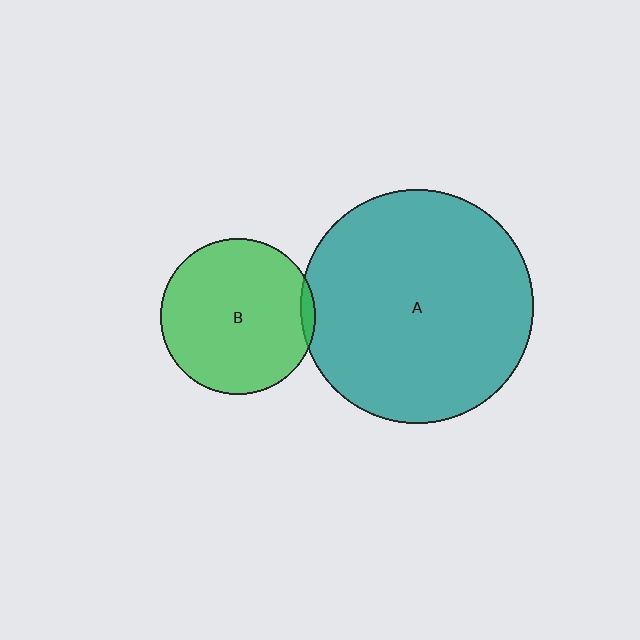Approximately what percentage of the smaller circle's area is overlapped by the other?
Approximately 5%.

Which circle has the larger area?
Circle A (teal).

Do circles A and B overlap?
Yes.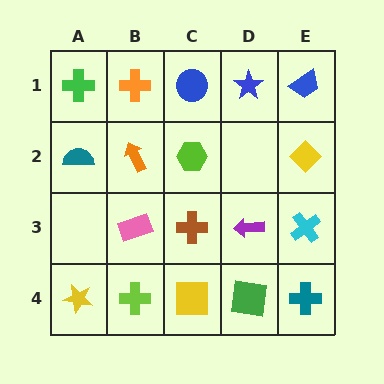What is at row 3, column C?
A brown cross.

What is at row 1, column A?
A green cross.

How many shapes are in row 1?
5 shapes.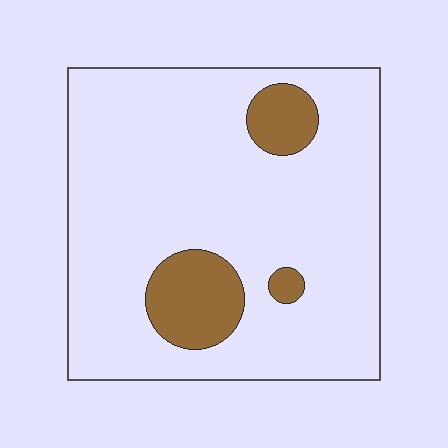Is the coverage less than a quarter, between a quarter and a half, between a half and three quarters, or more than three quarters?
Less than a quarter.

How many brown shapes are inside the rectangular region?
3.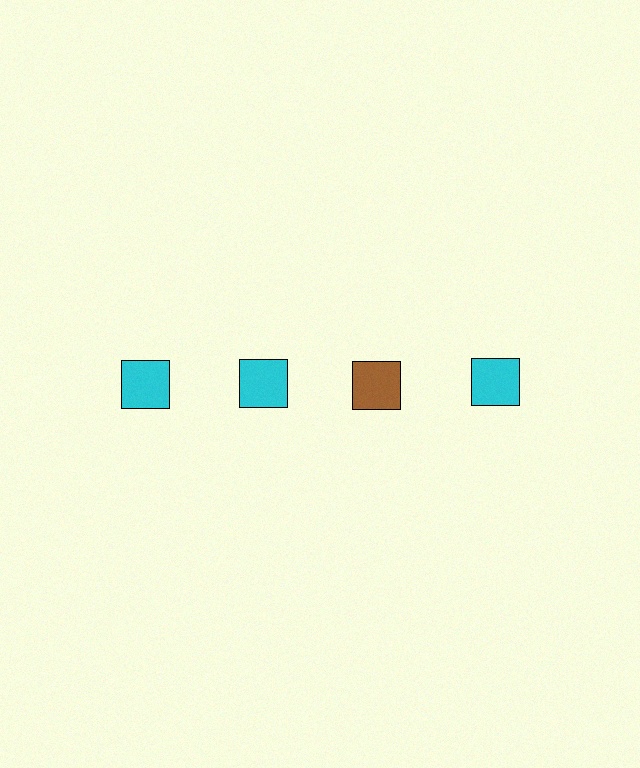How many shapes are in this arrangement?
There are 4 shapes arranged in a grid pattern.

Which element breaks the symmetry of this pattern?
The brown square in the top row, center column breaks the symmetry. All other shapes are cyan squares.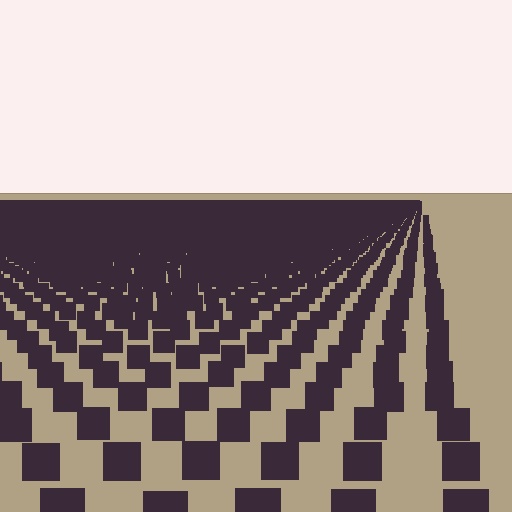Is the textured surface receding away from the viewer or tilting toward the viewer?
The surface is receding away from the viewer. Texture elements get smaller and denser toward the top.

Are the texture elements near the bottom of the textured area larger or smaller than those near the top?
Larger. Near the bottom, elements are closer to the viewer and appear at a bigger on-screen size.